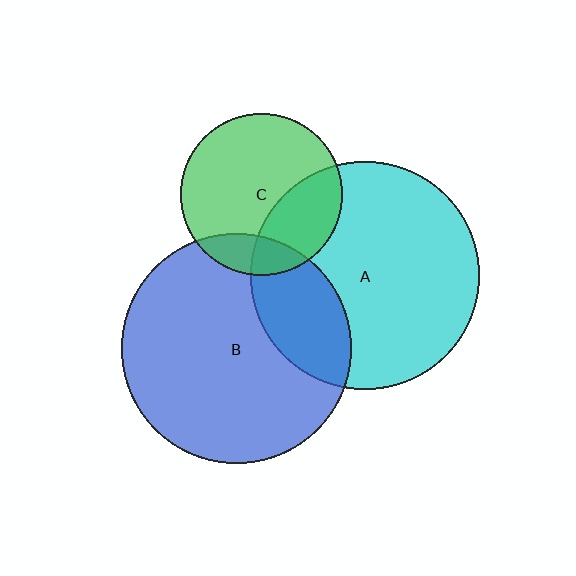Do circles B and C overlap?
Yes.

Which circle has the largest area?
Circle B (blue).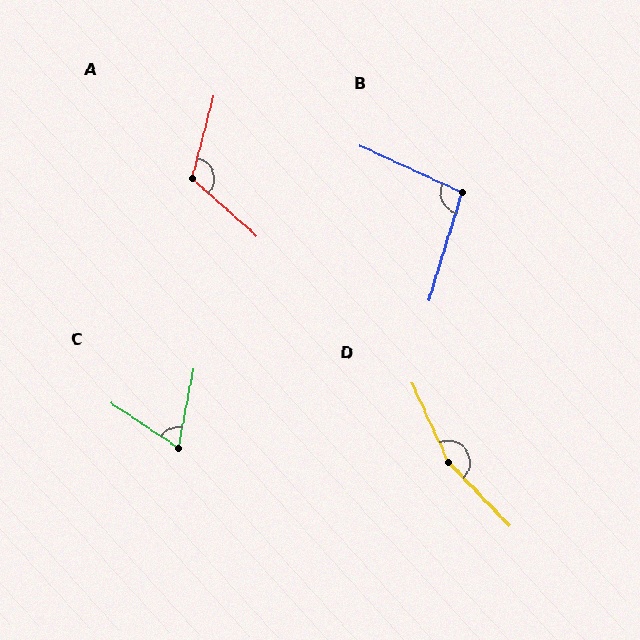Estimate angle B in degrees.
Approximately 98 degrees.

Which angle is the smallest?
C, at approximately 68 degrees.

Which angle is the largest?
D, at approximately 161 degrees.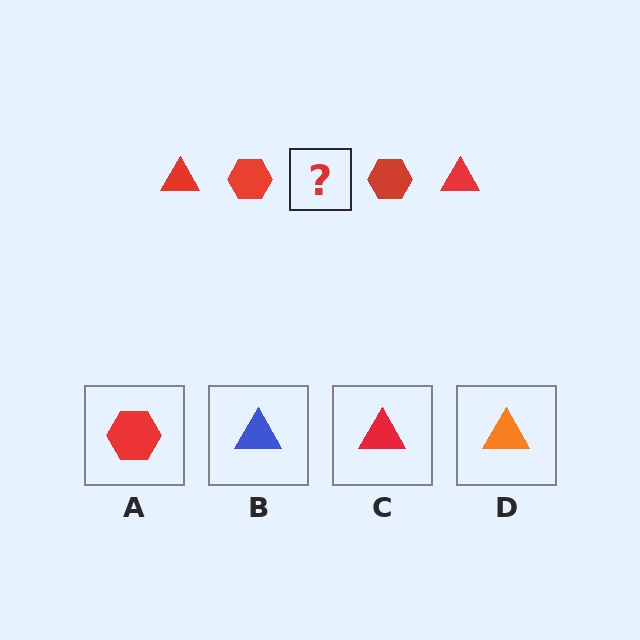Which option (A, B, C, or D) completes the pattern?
C.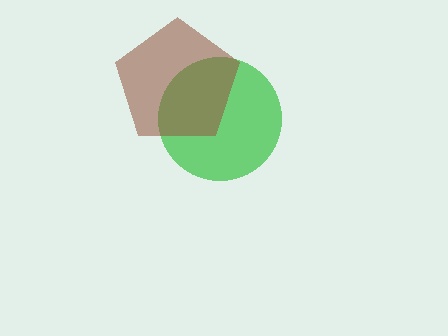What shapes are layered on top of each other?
The layered shapes are: a green circle, a brown pentagon.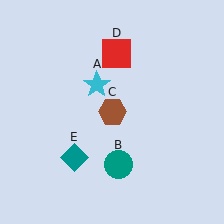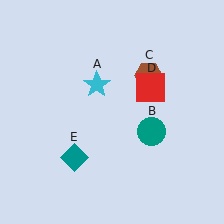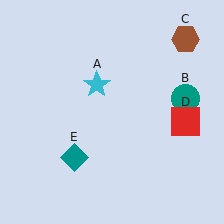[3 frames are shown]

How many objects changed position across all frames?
3 objects changed position: teal circle (object B), brown hexagon (object C), red square (object D).